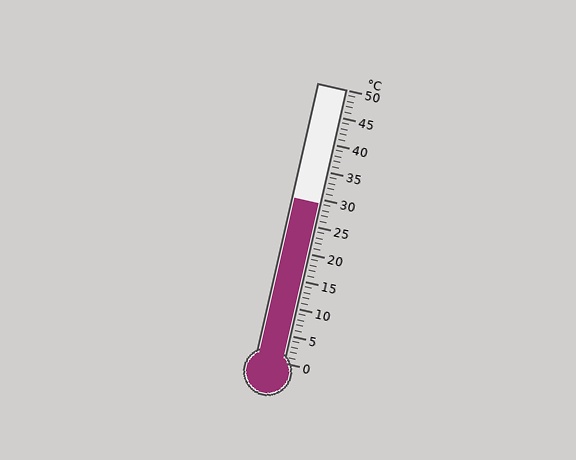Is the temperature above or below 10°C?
The temperature is above 10°C.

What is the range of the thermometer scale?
The thermometer scale ranges from 0°C to 50°C.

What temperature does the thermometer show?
The thermometer shows approximately 29°C.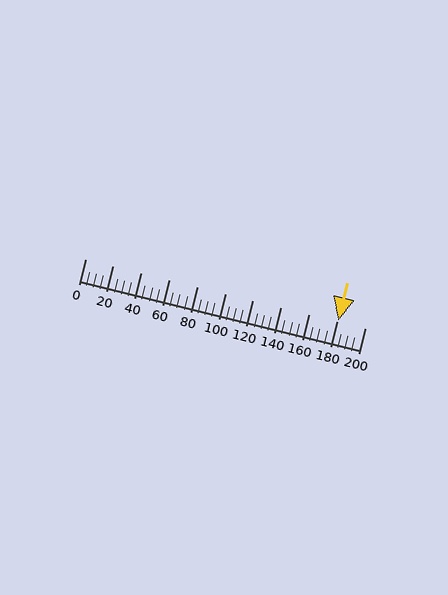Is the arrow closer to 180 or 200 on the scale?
The arrow is closer to 180.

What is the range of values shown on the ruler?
The ruler shows values from 0 to 200.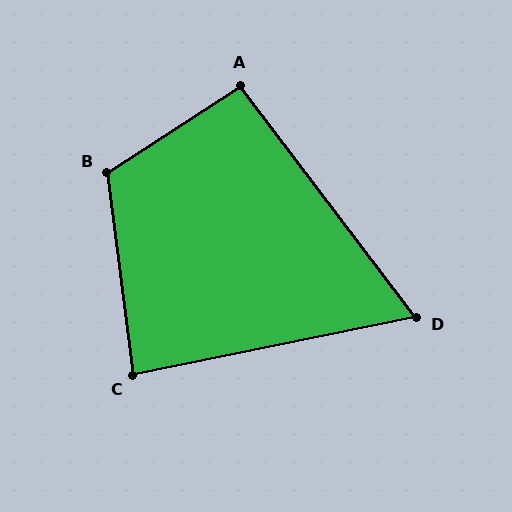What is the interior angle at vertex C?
Approximately 86 degrees (approximately right).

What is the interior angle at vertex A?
Approximately 94 degrees (approximately right).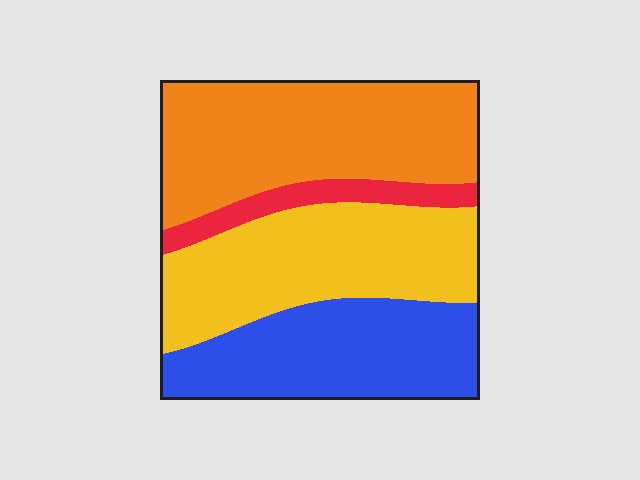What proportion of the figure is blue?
Blue covers 27% of the figure.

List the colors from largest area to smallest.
From largest to smallest: orange, yellow, blue, red.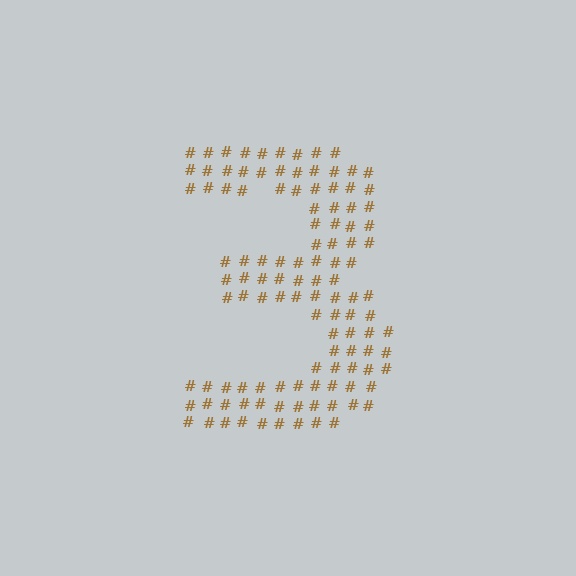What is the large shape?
The large shape is the digit 3.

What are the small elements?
The small elements are hash symbols.